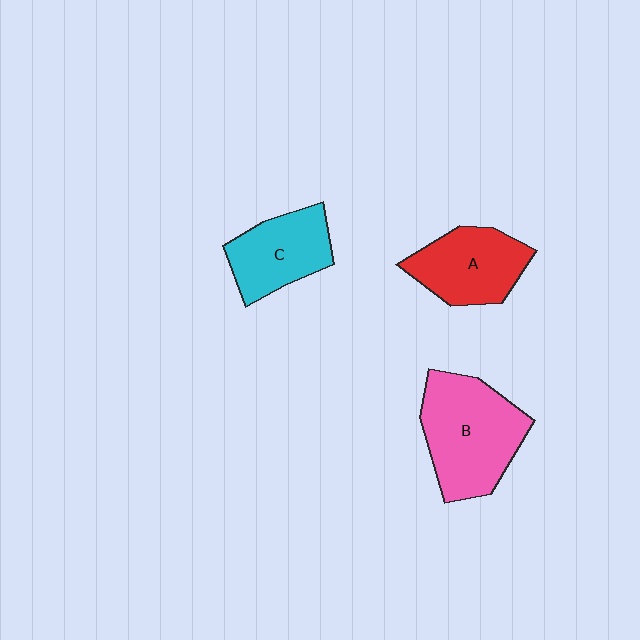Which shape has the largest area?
Shape B (pink).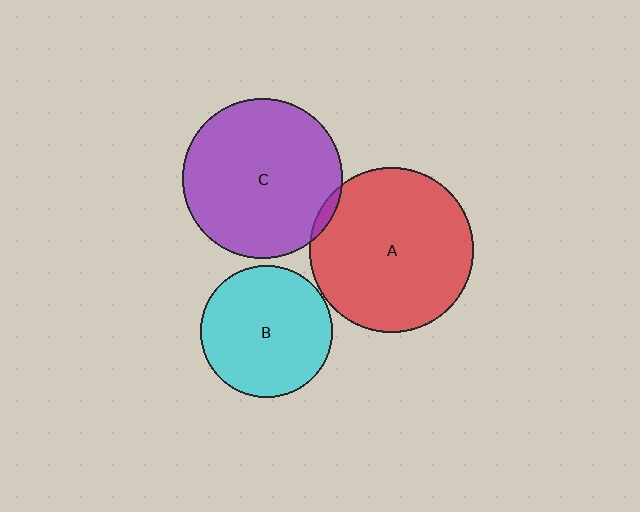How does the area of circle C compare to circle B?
Approximately 1.5 times.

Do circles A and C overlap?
Yes.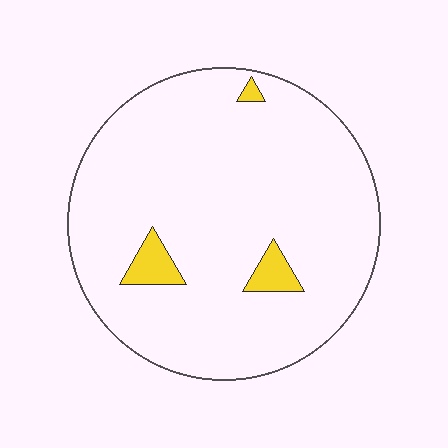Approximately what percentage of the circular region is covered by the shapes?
Approximately 5%.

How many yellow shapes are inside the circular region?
3.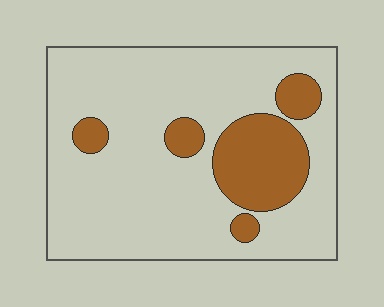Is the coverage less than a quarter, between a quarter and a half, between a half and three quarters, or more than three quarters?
Less than a quarter.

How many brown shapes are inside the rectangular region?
5.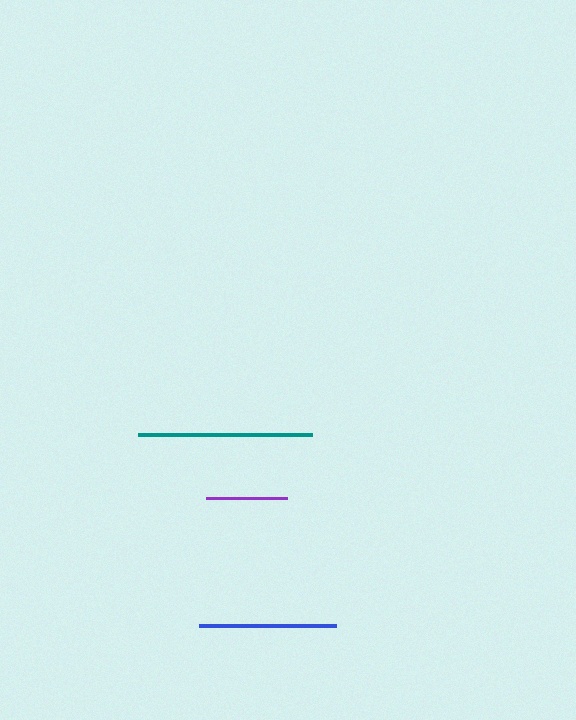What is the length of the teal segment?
The teal segment is approximately 173 pixels long.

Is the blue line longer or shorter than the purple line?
The blue line is longer than the purple line.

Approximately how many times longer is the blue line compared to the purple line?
The blue line is approximately 1.7 times the length of the purple line.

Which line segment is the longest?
The teal line is the longest at approximately 173 pixels.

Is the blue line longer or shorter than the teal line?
The teal line is longer than the blue line.